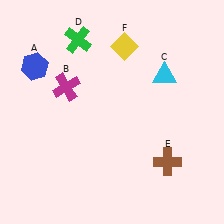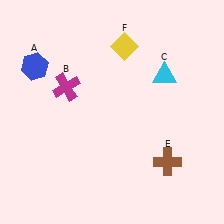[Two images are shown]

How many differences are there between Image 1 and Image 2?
There is 1 difference between the two images.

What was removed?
The green cross (D) was removed in Image 2.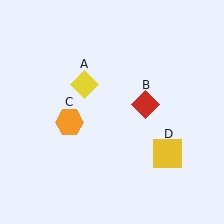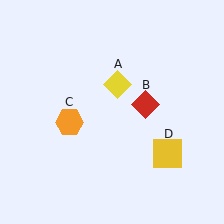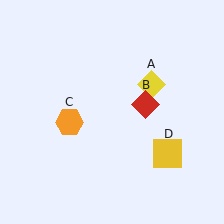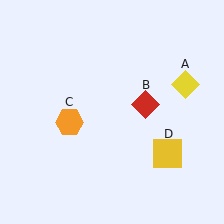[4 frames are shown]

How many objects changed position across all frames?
1 object changed position: yellow diamond (object A).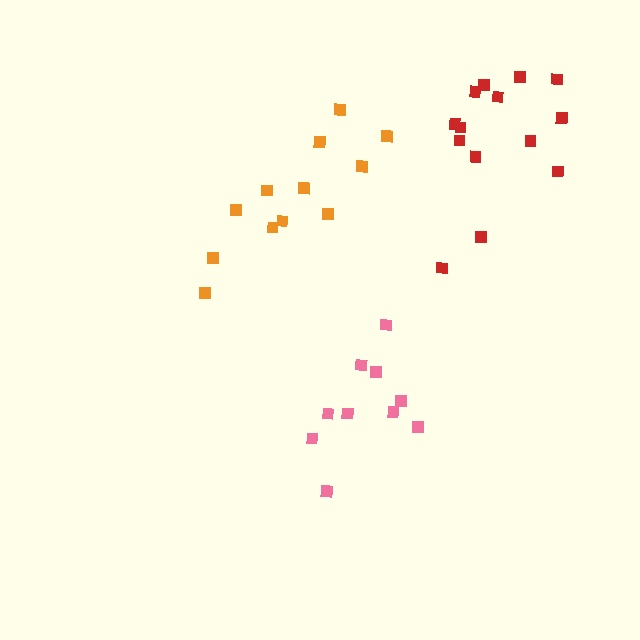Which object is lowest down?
The pink cluster is bottommost.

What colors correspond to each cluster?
The clusters are colored: pink, orange, red.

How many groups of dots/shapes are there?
There are 3 groups.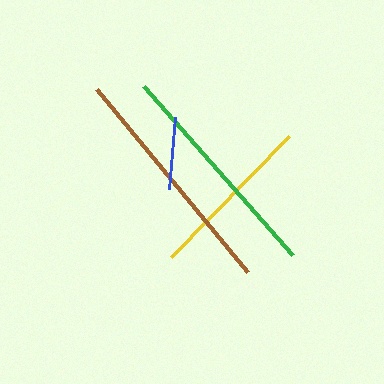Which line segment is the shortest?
The blue line is the shortest at approximately 72 pixels.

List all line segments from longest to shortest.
From longest to shortest: brown, green, yellow, blue.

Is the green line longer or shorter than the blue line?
The green line is longer than the blue line.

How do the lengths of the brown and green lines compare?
The brown and green lines are approximately the same length.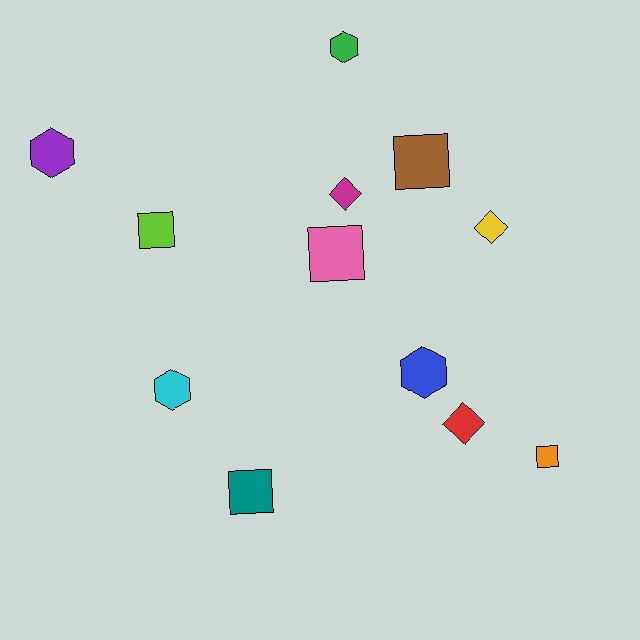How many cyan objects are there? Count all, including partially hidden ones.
There is 1 cyan object.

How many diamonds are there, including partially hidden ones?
There are 3 diamonds.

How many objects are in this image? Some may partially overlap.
There are 12 objects.